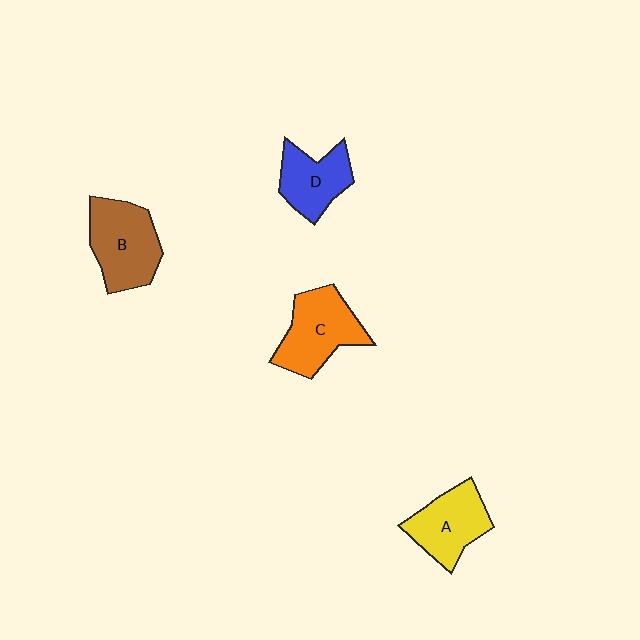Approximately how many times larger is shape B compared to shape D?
Approximately 1.3 times.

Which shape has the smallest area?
Shape D (blue).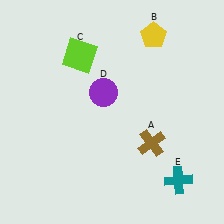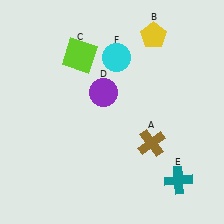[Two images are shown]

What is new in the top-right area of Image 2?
A cyan circle (F) was added in the top-right area of Image 2.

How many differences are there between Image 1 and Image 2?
There is 1 difference between the two images.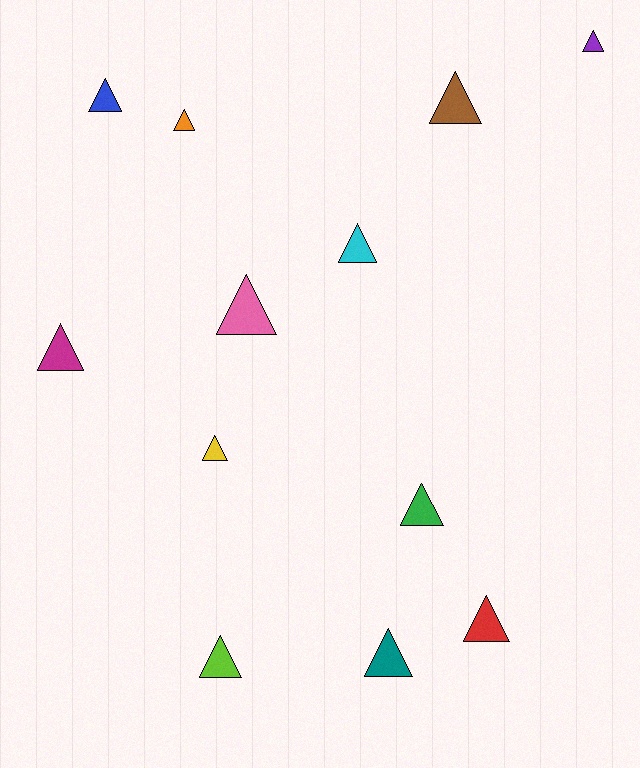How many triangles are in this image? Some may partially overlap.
There are 12 triangles.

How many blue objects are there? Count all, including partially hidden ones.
There is 1 blue object.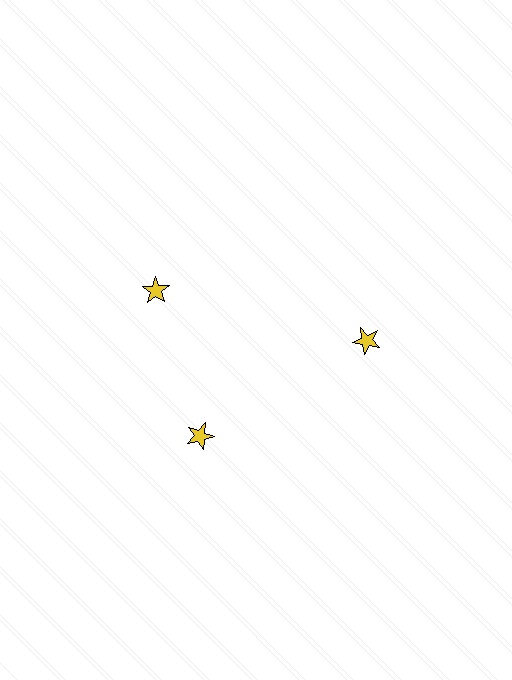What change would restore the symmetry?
The symmetry would be restored by rotating it back into even spacing with its neighbors so that all 3 stars sit at equal angles and equal distance from the center.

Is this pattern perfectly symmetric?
No. The 3 yellow stars are arranged in a ring, but one element near the 11 o'clock position is rotated out of alignment along the ring, breaking the 3-fold rotational symmetry.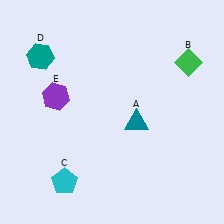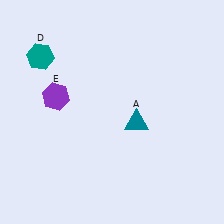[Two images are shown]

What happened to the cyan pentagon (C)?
The cyan pentagon (C) was removed in Image 2. It was in the bottom-left area of Image 1.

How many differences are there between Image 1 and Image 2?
There are 2 differences between the two images.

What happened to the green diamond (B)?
The green diamond (B) was removed in Image 2. It was in the top-right area of Image 1.